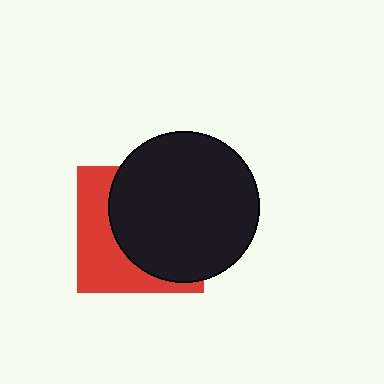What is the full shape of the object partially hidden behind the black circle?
The partially hidden object is a red square.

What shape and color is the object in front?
The object in front is a black circle.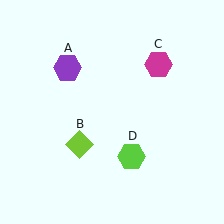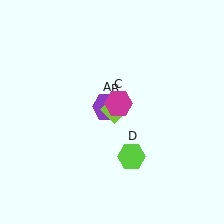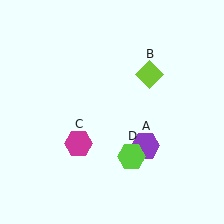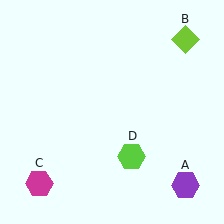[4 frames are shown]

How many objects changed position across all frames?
3 objects changed position: purple hexagon (object A), lime diamond (object B), magenta hexagon (object C).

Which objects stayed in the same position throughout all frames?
Lime hexagon (object D) remained stationary.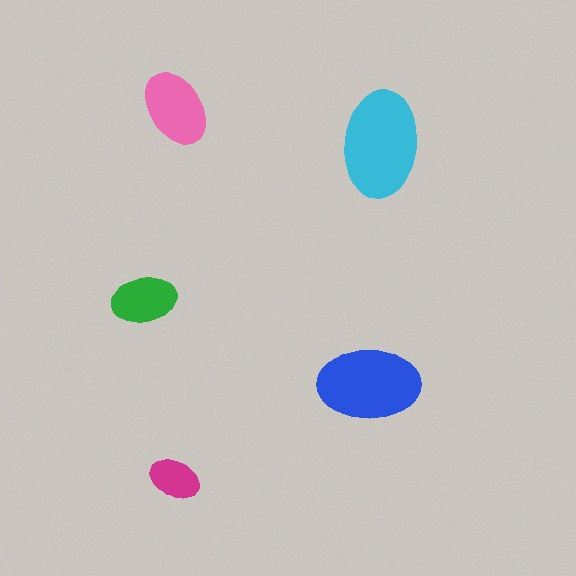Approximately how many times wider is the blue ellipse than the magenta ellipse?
About 2 times wider.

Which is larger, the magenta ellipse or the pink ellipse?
The pink one.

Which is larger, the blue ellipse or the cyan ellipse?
The cyan one.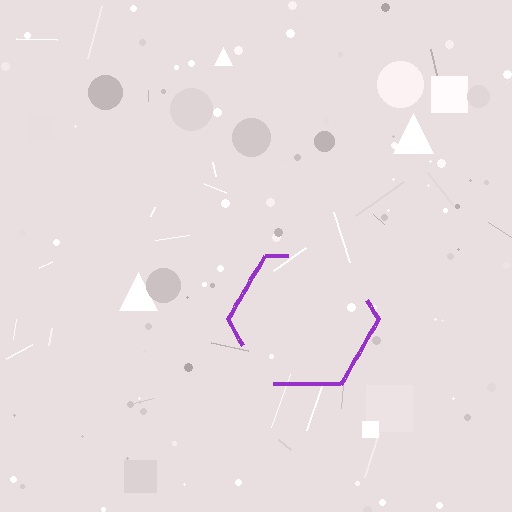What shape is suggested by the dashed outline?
The dashed outline suggests a hexagon.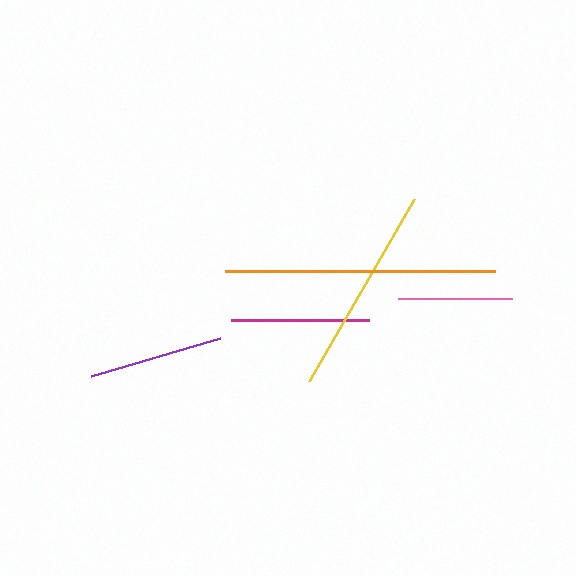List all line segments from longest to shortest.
From longest to shortest: orange, yellow, magenta, purple, pink.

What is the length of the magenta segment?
The magenta segment is approximately 138 pixels long.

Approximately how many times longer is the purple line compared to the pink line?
The purple line is approximately 1.2 times the length of the pink line.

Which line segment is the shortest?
The pink line is the shortest at approximately 114 pixels.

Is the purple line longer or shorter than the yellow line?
The yellow line is longer than the purple line.